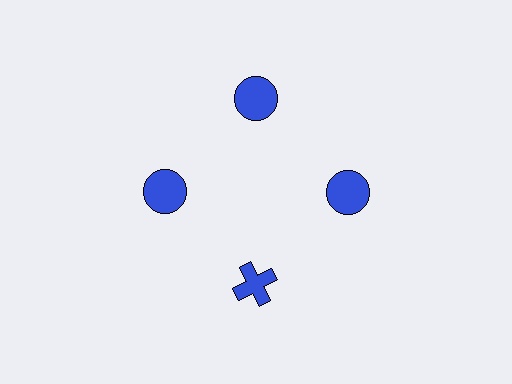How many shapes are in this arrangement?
There are 4 shapes arranged in a ring pattern.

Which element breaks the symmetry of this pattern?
The blue cross at roughly the 6 o'clock position breaks the symmetry. All other shapes are blue circles.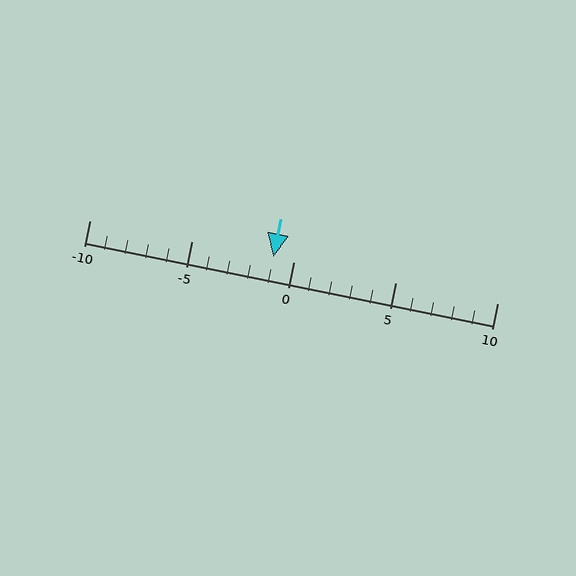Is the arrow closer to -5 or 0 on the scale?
The arrow is closer to 0.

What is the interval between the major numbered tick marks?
The major tick marks are spaced 5 units apart.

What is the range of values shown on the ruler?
The ruler shows values from -10 to 10.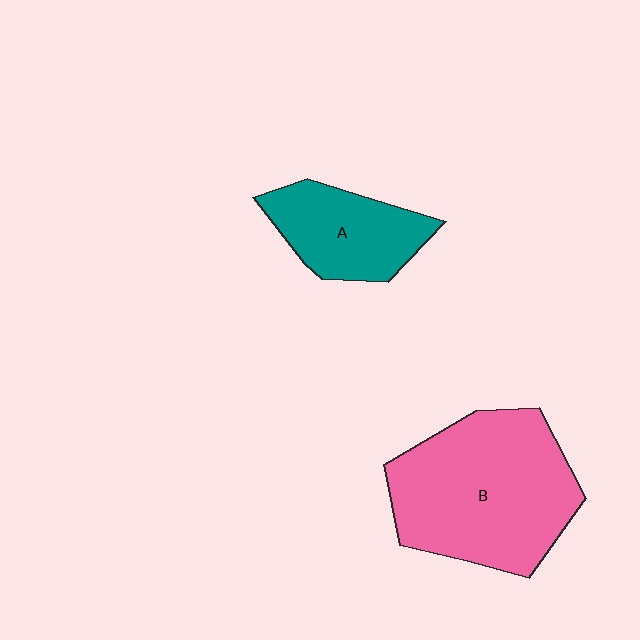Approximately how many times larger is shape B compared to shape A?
Approximately 2.0 times.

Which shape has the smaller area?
Shape A (teal).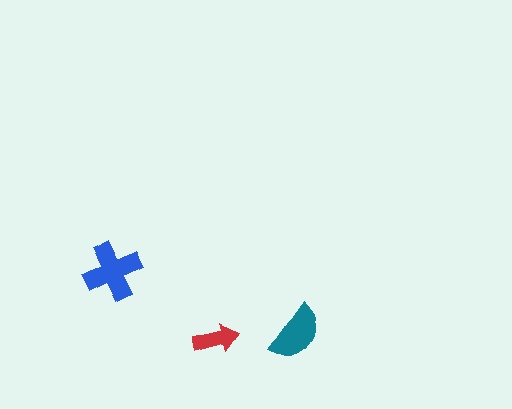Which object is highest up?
The blue cross is topmost.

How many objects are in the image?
There are 3 objects in the image.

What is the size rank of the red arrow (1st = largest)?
3rd.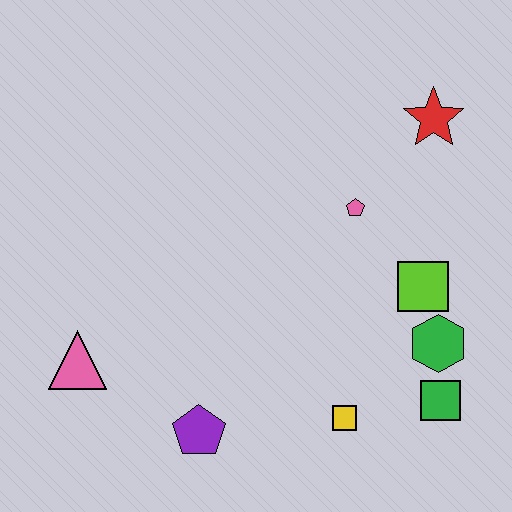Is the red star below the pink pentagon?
No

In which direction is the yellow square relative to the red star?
The yellow square is below the red star.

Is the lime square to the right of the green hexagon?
No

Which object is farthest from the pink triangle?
The red star is farthest from the pink triangle.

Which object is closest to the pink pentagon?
The lime square is closest to the pink pentagon.